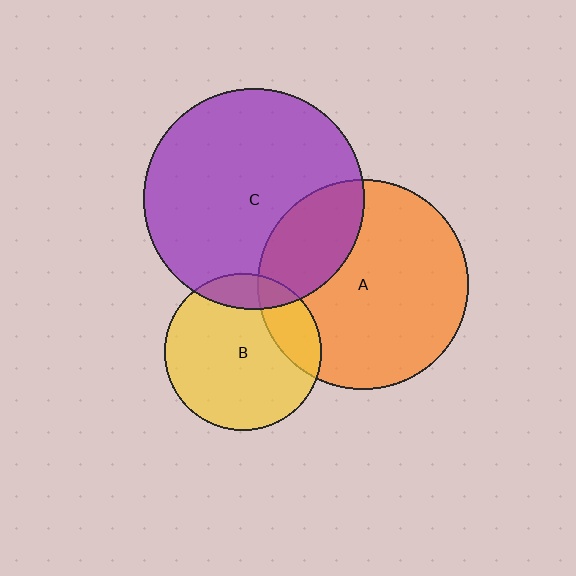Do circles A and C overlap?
Yes.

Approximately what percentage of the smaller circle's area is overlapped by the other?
Approximately 25%.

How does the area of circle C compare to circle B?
Approximately 2.0 times.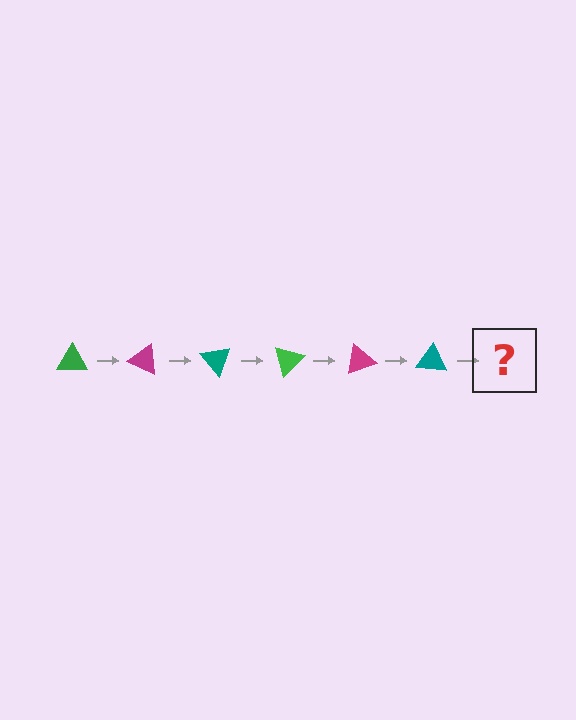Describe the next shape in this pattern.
It should be a green triangle, rotated 150 degrees from the start.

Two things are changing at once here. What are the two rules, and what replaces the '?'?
The two rules are that it rotates 25 degrees each step and the color cycles through green, magenta, and teal. The '?' should be a green triangle, rotated 150 degrees from the start.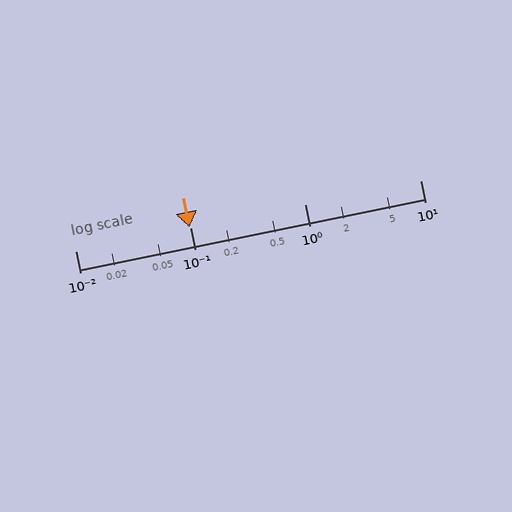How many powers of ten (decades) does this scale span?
The scale spans 3 decades, from 0.01 to 10.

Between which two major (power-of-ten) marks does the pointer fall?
The pointer is between 0.01 and 0.1.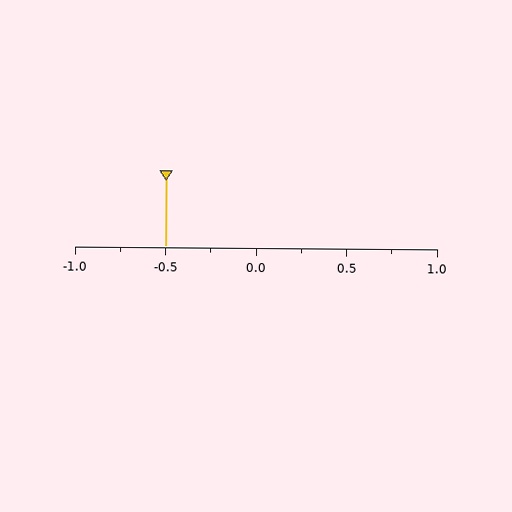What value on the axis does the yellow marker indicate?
The marker indicates approximately -0.5.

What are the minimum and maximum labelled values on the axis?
The axis runs from -1.0 to 1.0.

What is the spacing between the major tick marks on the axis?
The major ticks are spaced 0.5 apart.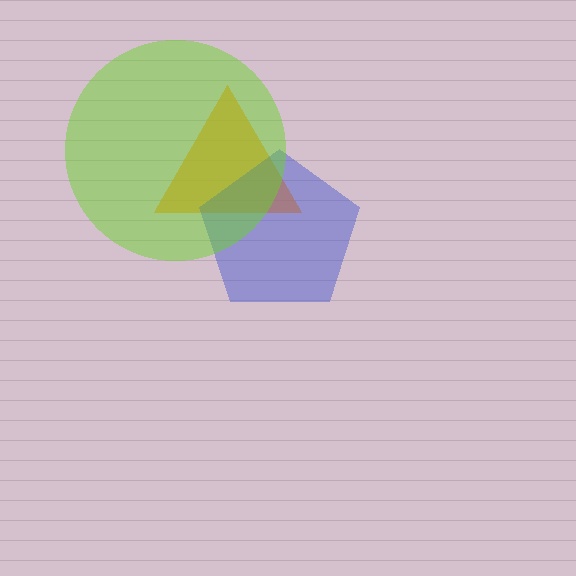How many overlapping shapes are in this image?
There are 3 overlapping shapes in the image.